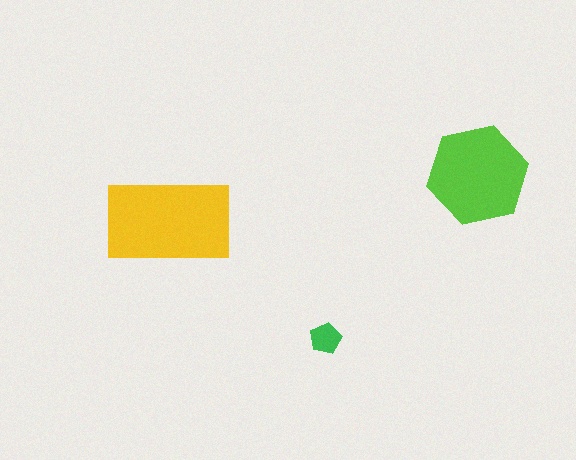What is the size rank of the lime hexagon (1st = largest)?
2nd.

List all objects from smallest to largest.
The green pentagon, the lime hexagon, the yellow rectangle.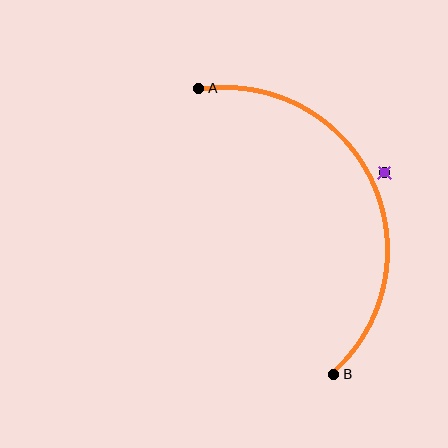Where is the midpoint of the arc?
The arc midpoint is the point on the curve farthest from the straight line joining A and B. It sits to the right of that line.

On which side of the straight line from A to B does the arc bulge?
The arc bulges to the right of the straight line connecting A and B.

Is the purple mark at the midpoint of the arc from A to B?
No — the purple mark does not lie on the arc at all. It sits slightly outside the curve.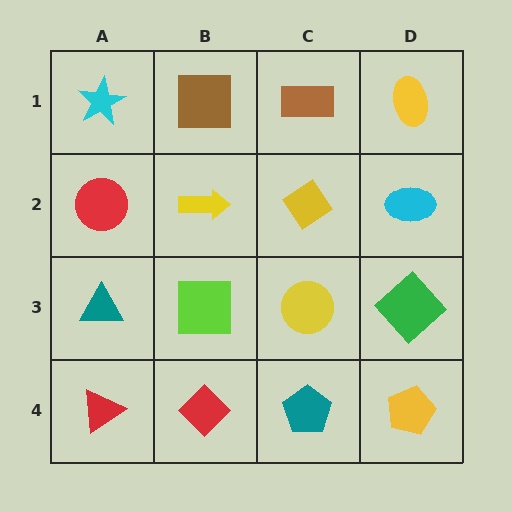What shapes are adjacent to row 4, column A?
A teal triangle (row 3, column A), a red diamond (row 4, column B).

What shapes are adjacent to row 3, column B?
A yellow arrow (row 2, column B), a red diamond (row 4, column B), a teal triangle (row 3, column A), a yellow circle (row 3, column C).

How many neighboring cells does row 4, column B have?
3.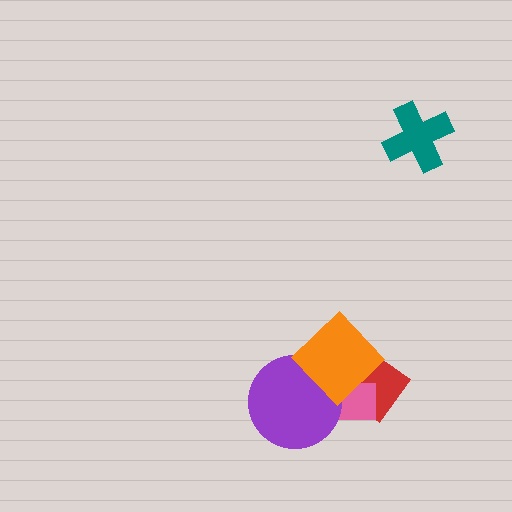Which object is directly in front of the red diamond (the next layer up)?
The pink rectangle is directly in front of the red diamond.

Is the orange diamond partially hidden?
No, no other shape covers it.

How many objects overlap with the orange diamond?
3 objects overlap with the orange diamond.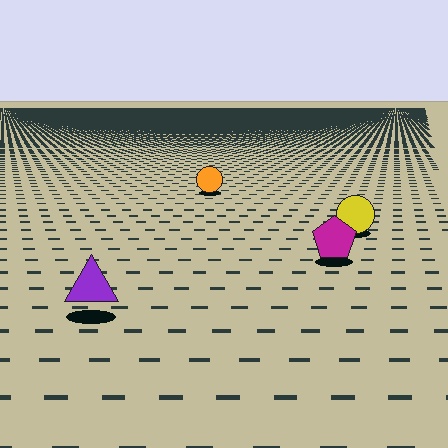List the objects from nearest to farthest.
From nearest to farthest: the purple triangle, the magenta pentagon, the yellow circle, the orange circle.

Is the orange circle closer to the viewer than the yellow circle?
No. The yellow circle is closer — you can tell from the texture gradient: the ground texture is coarser near it.